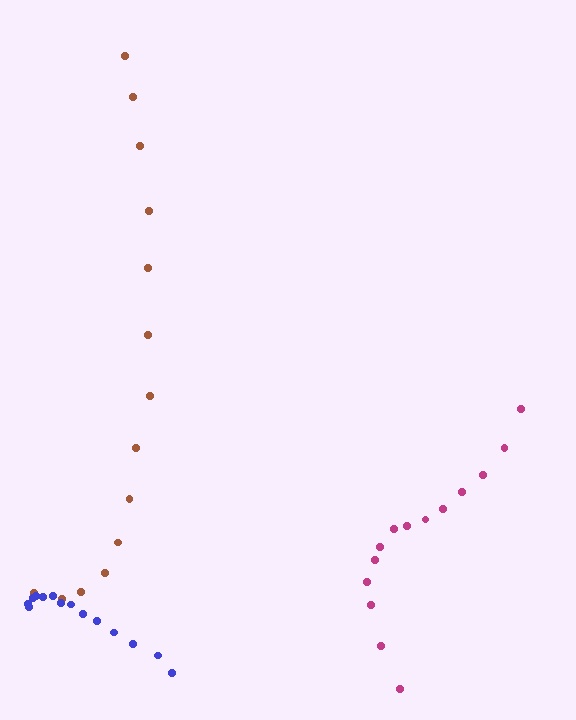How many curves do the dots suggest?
There are 3 distinct paths.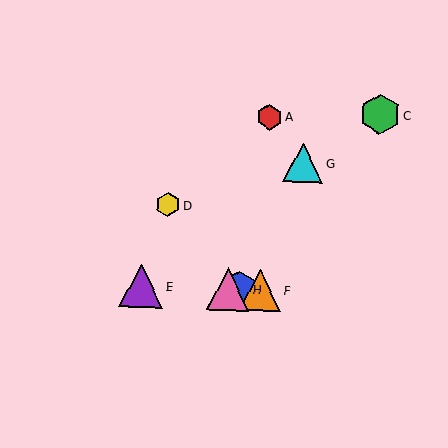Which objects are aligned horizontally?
Objects B, E, F, H are aligned horizontally.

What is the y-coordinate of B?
Object B is at y≈290.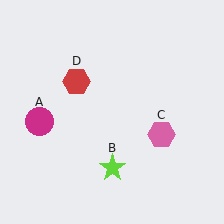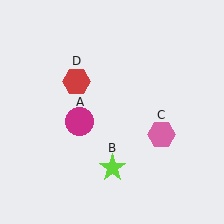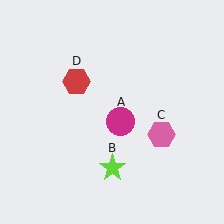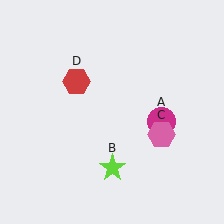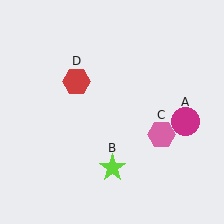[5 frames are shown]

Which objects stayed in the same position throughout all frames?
Lime star (object B) and pink hexagon (object C) and red hexagon (object D) remained stationary.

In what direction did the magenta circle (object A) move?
The magenta circle (object A) moved right.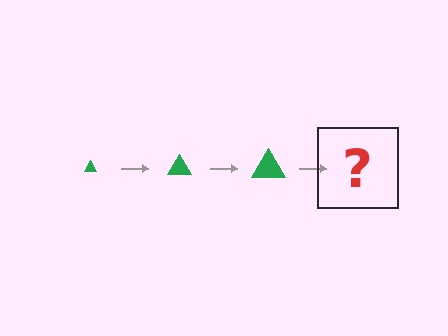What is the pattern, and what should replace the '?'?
The pattern is that the triangle gets progressively larger each step. The '?' should be a green triangle, larger than the previous one.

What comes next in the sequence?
The next element should be a green triangle, larger than the previous one.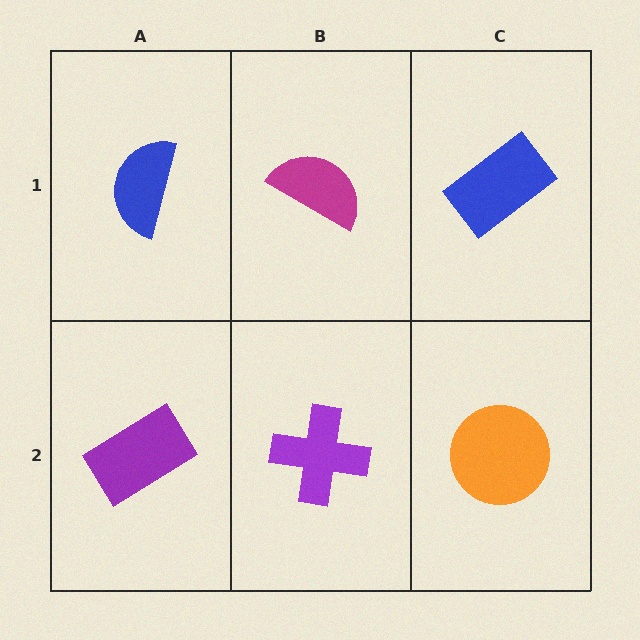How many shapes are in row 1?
3 shapes.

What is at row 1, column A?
A blue semicircle.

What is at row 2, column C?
An orange circle.